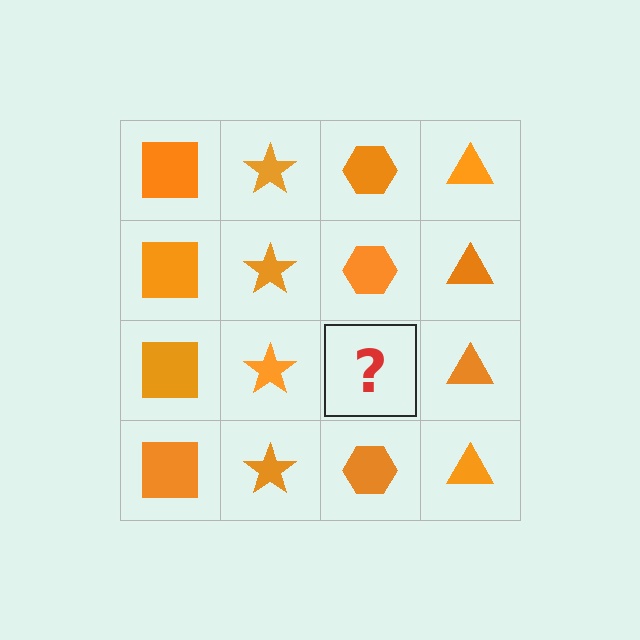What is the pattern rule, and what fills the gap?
The rule is that each column has a consistent shape. The gap should be filled with an orange hexagon.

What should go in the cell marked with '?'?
The missing cell should contain an orange hexagon.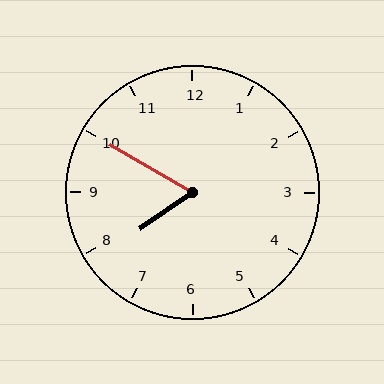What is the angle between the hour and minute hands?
Approximately 65 degrees.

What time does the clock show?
7:50.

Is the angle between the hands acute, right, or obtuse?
It is acute.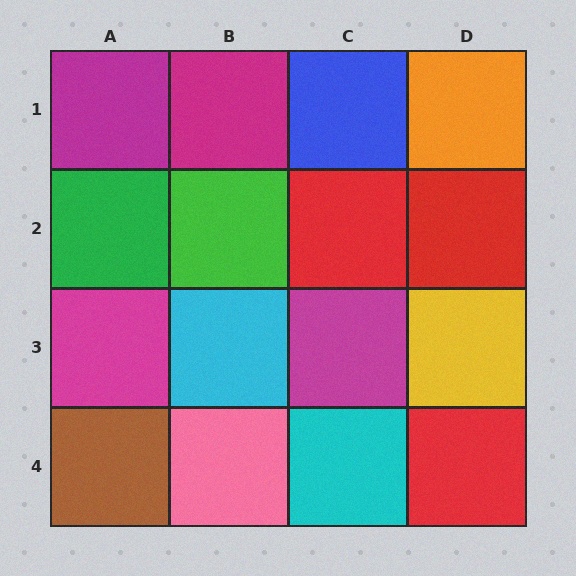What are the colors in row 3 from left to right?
Magenta, cyan, magenta, yellow.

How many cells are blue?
1 cell is blue.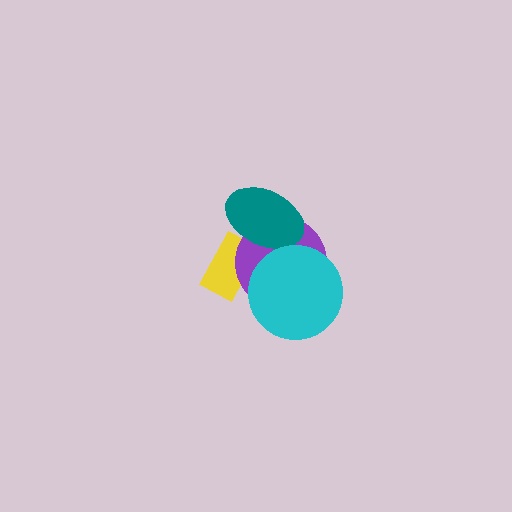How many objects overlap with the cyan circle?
1 object overlaps with the cyan circle.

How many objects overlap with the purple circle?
3 objects overlap with the purple circle.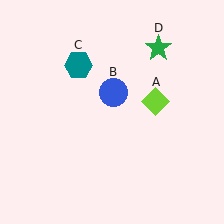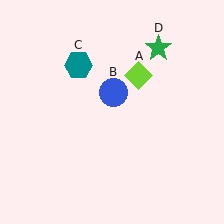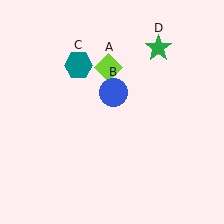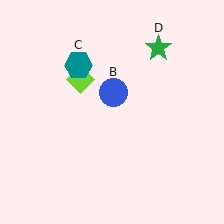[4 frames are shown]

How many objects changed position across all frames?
1 object changed position: lime diamond (object A).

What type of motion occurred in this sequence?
The lime diamond (object A) rotated counterclockwise around the center of the scene.